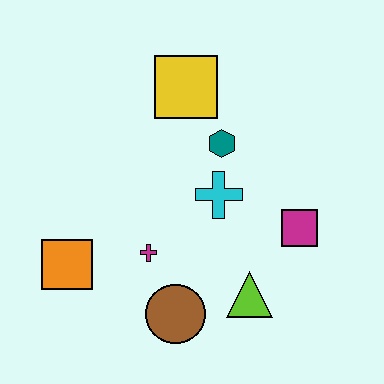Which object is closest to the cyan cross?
The teal hexagon is closest to the cyan cross.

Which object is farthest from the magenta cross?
The yellow square is farthest from the magenta cross.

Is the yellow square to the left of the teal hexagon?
Yes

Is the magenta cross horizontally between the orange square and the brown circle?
Yes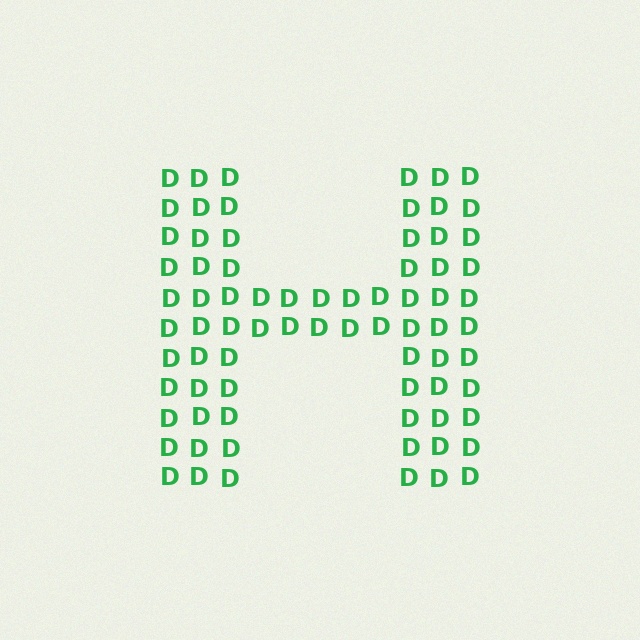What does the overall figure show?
The overall figure shows the letter H.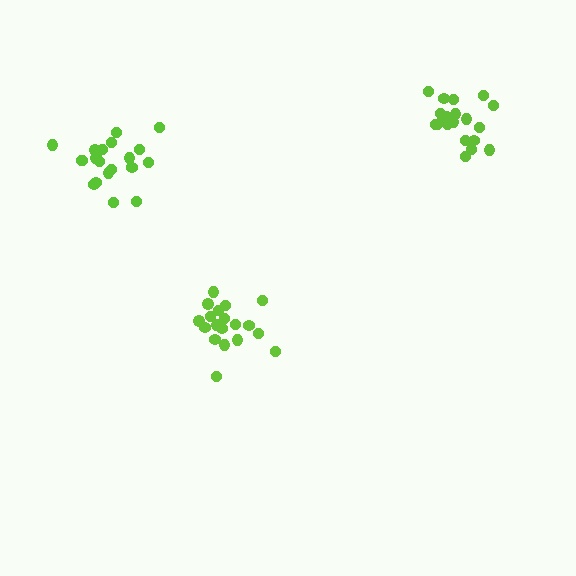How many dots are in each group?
Group 1: 20 dots, Group 2: 19 dots, Group 3: 21 dots (60 total).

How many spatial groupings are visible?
There are 3 spatial groupings.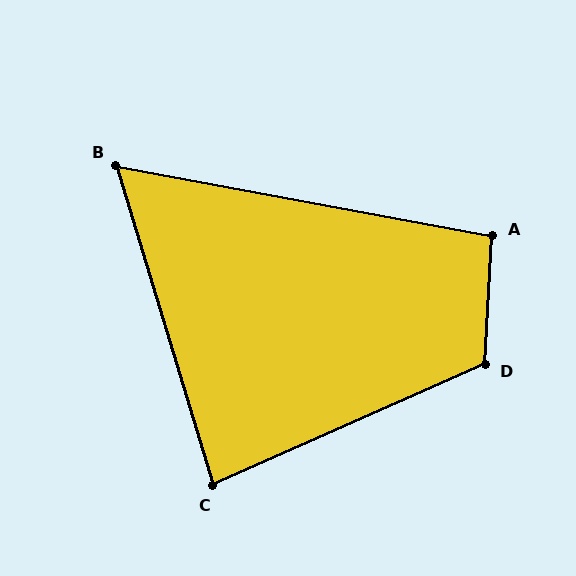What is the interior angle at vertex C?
Approximately 83 degrees (acute).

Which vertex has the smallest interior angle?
B, at approximately 63 degrees.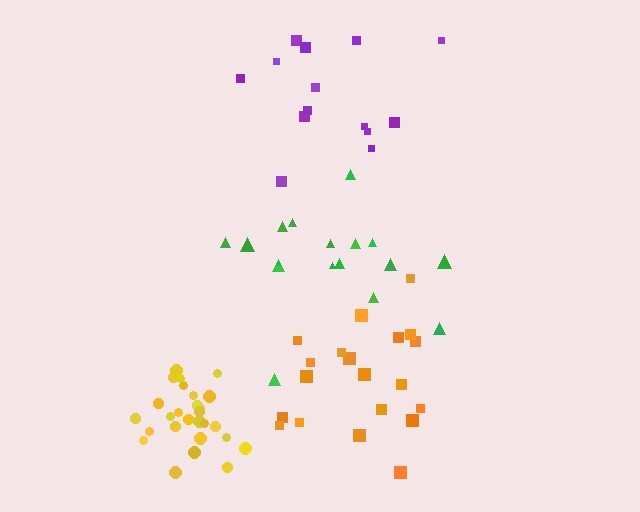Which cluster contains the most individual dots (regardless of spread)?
Yellow (27).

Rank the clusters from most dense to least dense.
yellow, orange, purple, green.